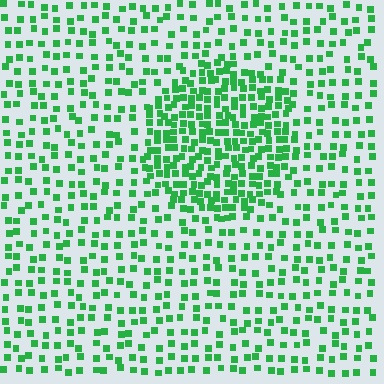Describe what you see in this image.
The image contains small green elements arranged at two different densities. A circle-shaped region is visible where the elements are more densely packed than the surrounding area.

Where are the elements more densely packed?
The elements are more densely packed inside the circle boundary.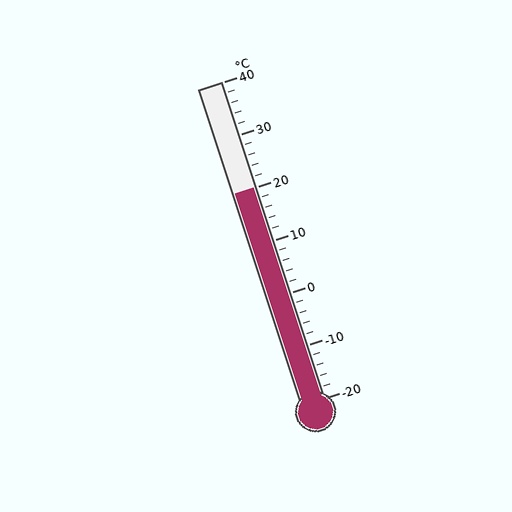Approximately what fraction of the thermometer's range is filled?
The thermometer is filled to approximately 65% of its range.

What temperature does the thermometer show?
The thermometer shows approximately 20°C.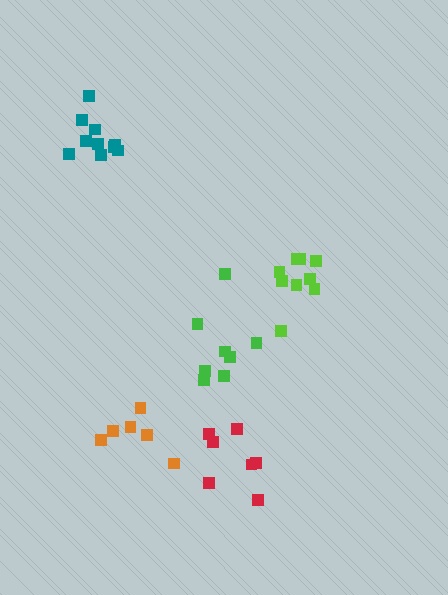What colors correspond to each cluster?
The clusters are colored: green, lime, orange, teal, red.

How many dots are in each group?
Group 1: 8 dots, Group 2: 9 dots, Group 3: 6 dots, Group 4: 10 dots, Group 5: 7 dots (40 total).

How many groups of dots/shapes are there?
There are 5 groups.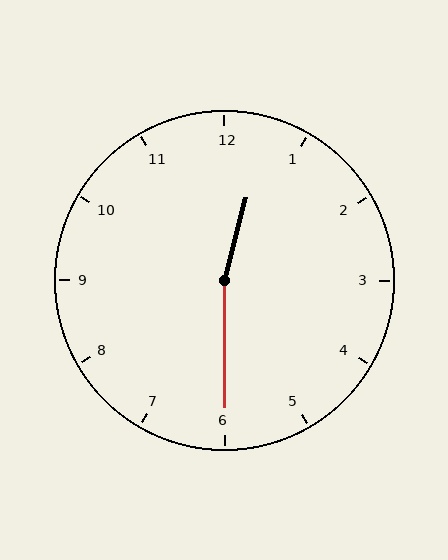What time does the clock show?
12:30.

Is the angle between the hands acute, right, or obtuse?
It is obtuse.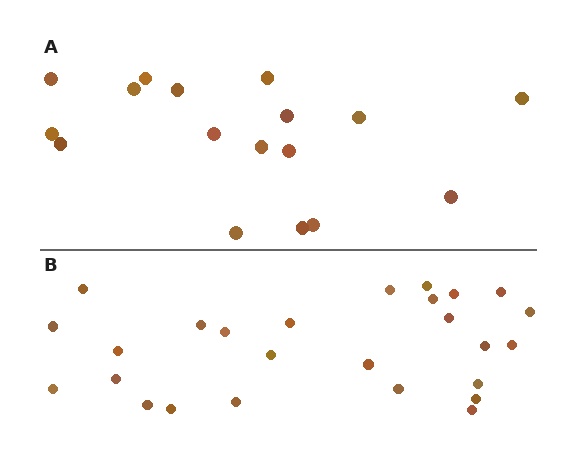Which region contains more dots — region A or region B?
Region B (the bottom region) has more dots.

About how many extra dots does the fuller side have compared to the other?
Region B has roughly 8 or so more dots than region A.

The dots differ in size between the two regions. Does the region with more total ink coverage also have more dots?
No. Region A has more total ink coverage because its dots are larger, but region B actually contains more individual dots. Total area can be misleading — the number of items is what matters here.